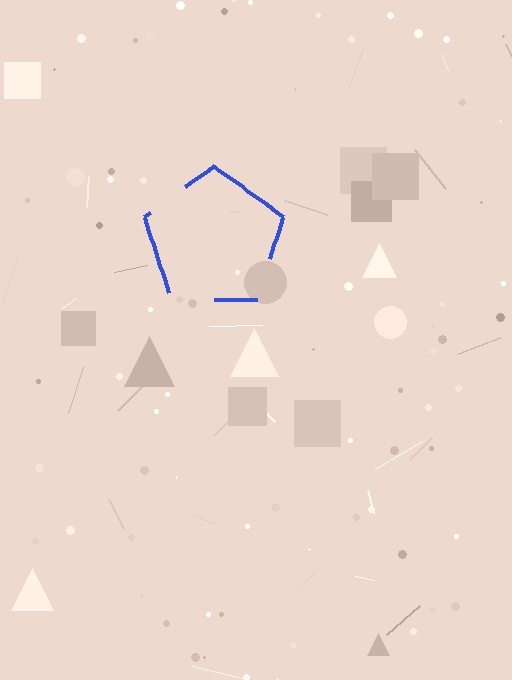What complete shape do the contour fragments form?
The contour fragments form a pentagon.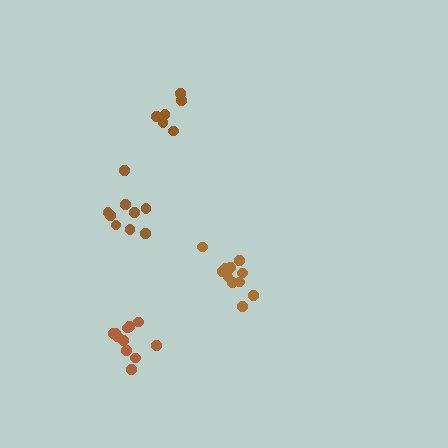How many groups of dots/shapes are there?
There are 4 groups.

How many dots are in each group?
Group 1: 11 dots, Group 2: 9 dots, Group 3: 6 dots, Group 4: 12 dots (38 total).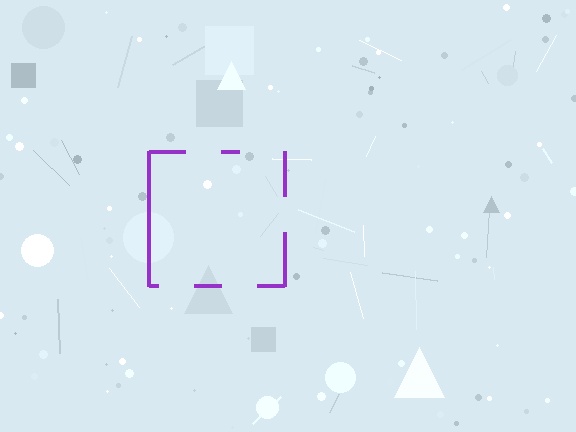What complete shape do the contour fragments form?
The contour fragments form a square.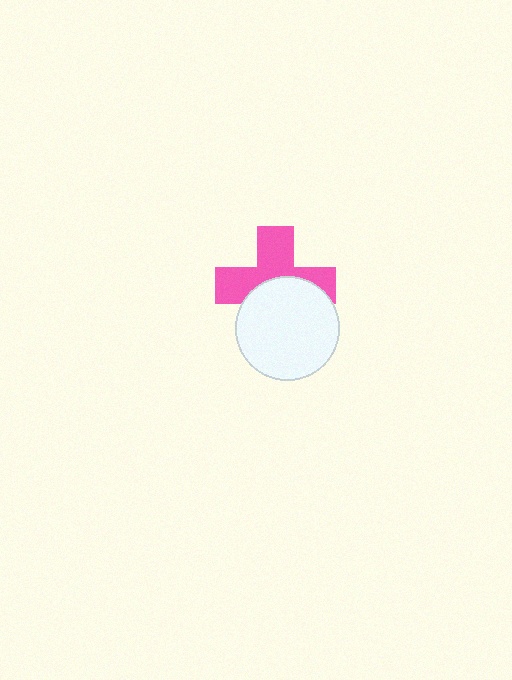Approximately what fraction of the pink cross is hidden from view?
Roughly 45% of the pink cross is hidden behind the white circle.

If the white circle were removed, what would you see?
You would see the complete pink cross.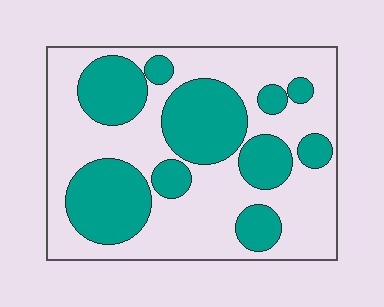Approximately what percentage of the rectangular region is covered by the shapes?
Approximately 40%.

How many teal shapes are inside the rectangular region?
10.